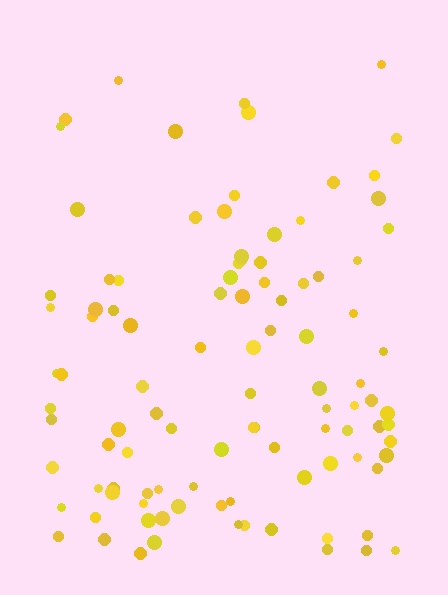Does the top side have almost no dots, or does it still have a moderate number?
Still a moderate number, just noticeably fewer than the bottom.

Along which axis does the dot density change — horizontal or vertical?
Vertical.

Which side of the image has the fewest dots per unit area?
The top.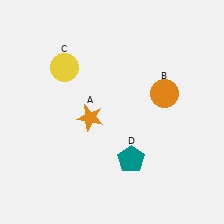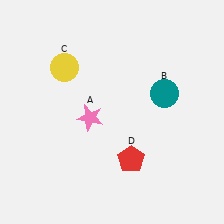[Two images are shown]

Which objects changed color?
A changed from orange to pink. B changed from orange to teal. D changed from teal to red.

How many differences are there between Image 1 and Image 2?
There are 3 differences between the two images.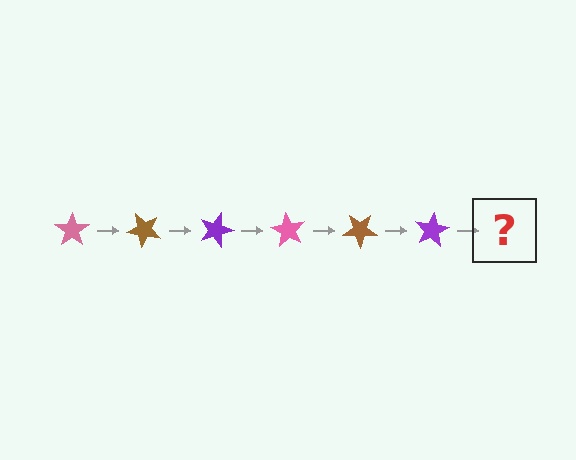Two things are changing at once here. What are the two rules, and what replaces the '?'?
The two rules are that it rotates 45 degrees each step and the color cycles through pink, brown, and purple. The '?' should be a pink star, rotated 270 degrees from the start.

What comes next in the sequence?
The next element should be a pink star, rotated 270 degrees from the start.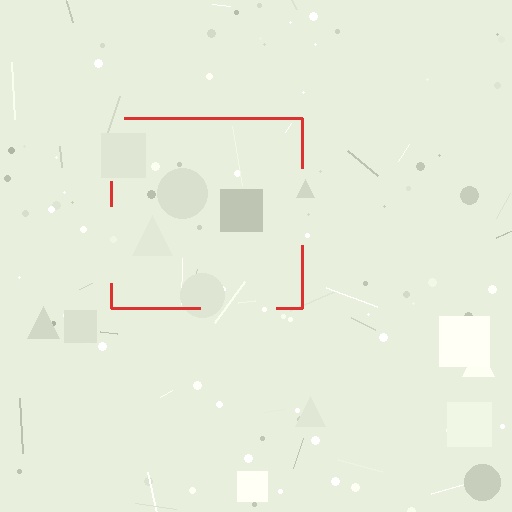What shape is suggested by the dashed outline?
The dashed outline suggests a square.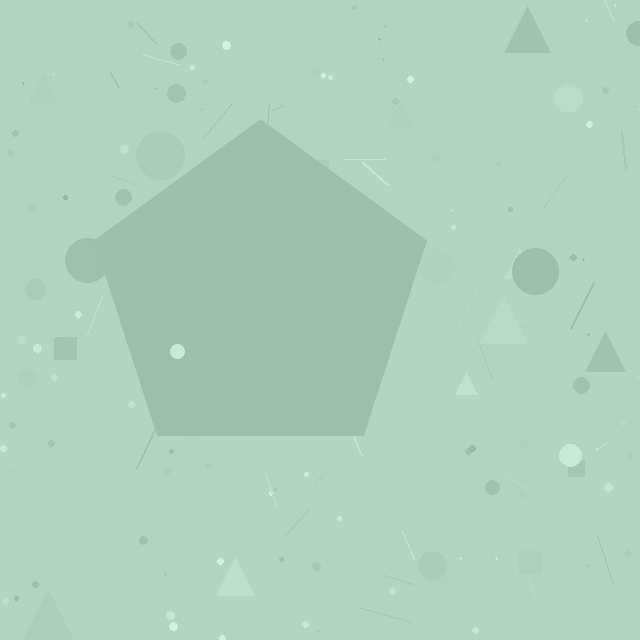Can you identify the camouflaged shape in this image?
The camouflaged shape is a pentagon.